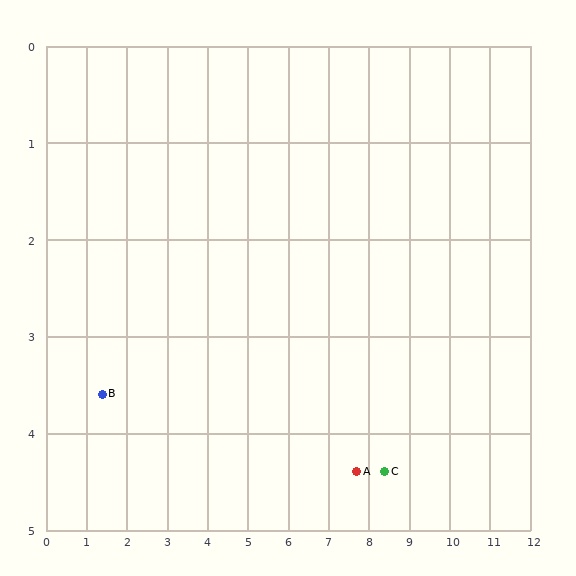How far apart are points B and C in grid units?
Points B and C are about 7.0 grid units apart.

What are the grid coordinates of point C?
Point C is at approximately (8.4, 4.4).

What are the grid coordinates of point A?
Point A is at approximately (7.7, 4.4).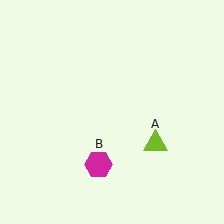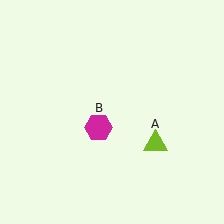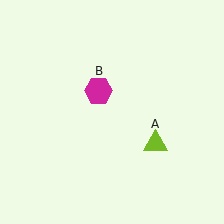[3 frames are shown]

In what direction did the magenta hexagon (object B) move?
The magenta hexagon (object B) moved up.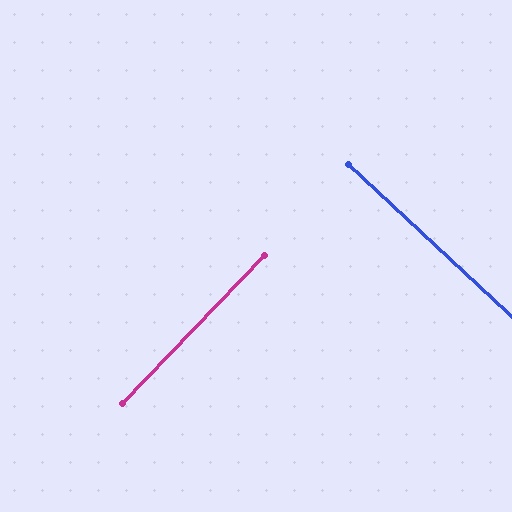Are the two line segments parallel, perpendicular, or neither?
Perpendicular — they meet at approximately 89°.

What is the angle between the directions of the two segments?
Approximately 89 degrees.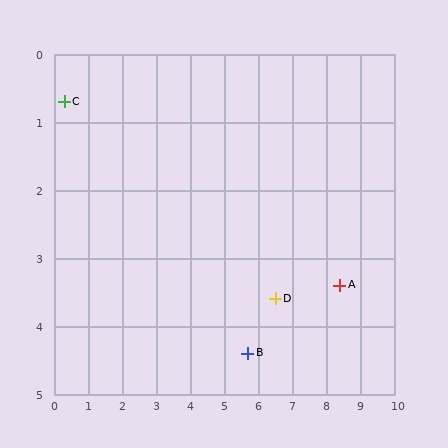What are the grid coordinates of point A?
Point A is at approximately (8.4, 3.4).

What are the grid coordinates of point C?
Point C is at approximately (0.3, 0.7).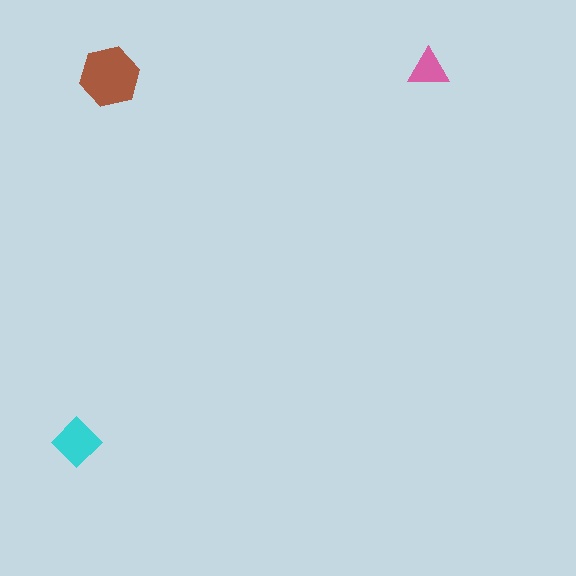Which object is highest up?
The pink triangle is topmost.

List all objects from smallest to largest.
The pink triangle, the cyan diamond, the brown hexagon.